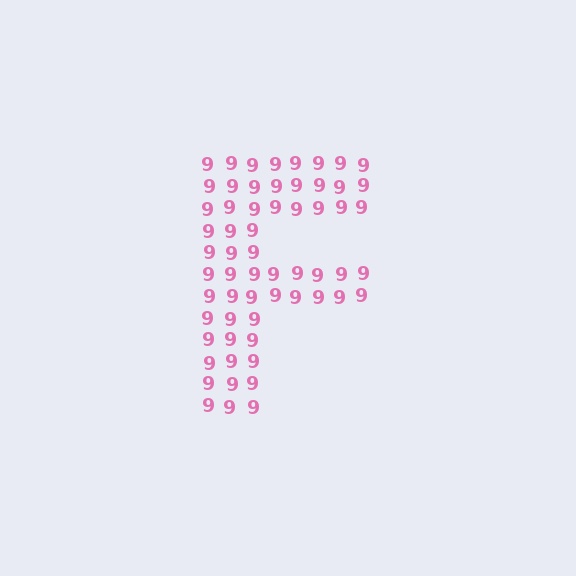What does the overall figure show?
The overall figure shows the letter F.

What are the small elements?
The small elements are digit 9's.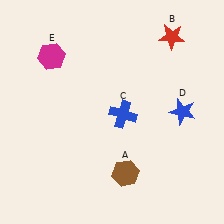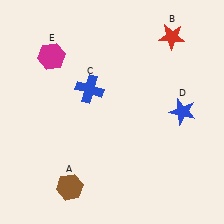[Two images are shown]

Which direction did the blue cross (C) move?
The blue cross (C) moved left.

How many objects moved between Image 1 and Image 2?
2 objects moved between the two images.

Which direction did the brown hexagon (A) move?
The brown hexagon (A) moved left.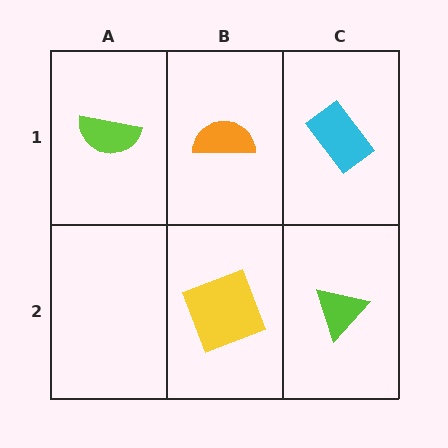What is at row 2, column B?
A yellow square.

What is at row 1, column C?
A cyan rectangle.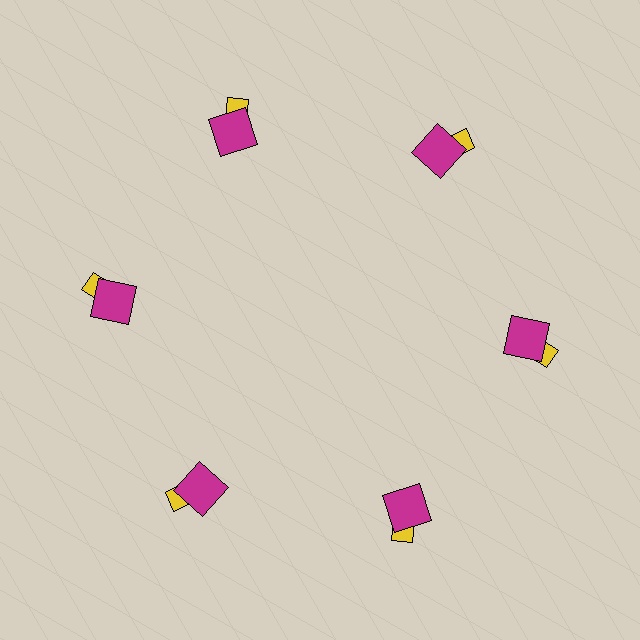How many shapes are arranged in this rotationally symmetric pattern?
There are 12 shapes, arranged in 6 groups of 2.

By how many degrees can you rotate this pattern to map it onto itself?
The pattern maps onto itself every 60 degrees of rotation.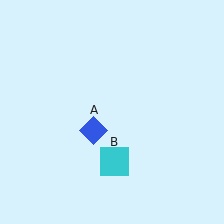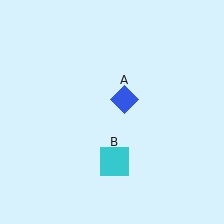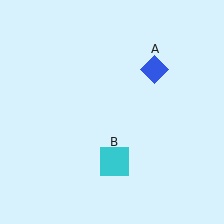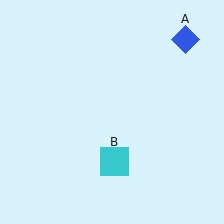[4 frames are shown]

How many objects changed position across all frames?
1 object changed position: blue diamond (object A).